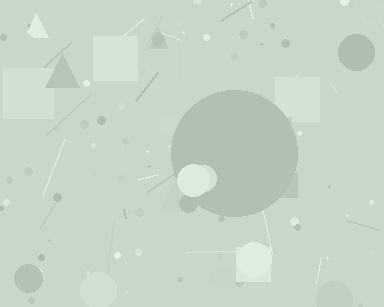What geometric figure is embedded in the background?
A circle is embedded in the background.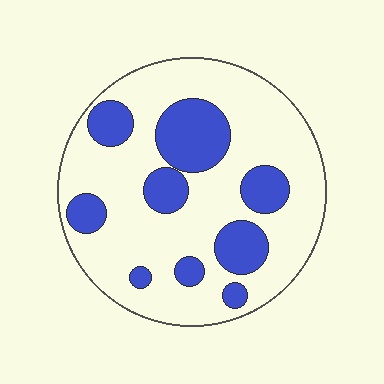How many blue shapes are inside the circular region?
9.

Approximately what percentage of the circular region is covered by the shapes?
Approximately 25%.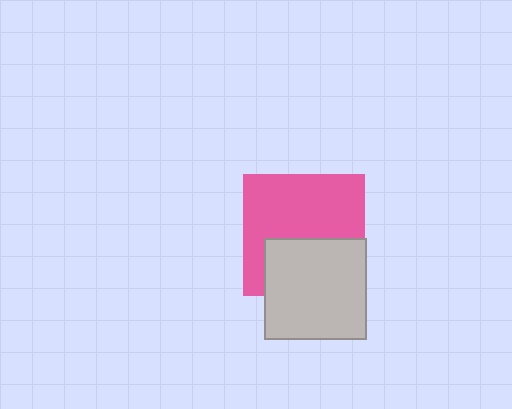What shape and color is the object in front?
The object in front is a light gray square.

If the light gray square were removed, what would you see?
You would see the complete pink square.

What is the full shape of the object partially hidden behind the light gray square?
The partially hidden object is a pink square.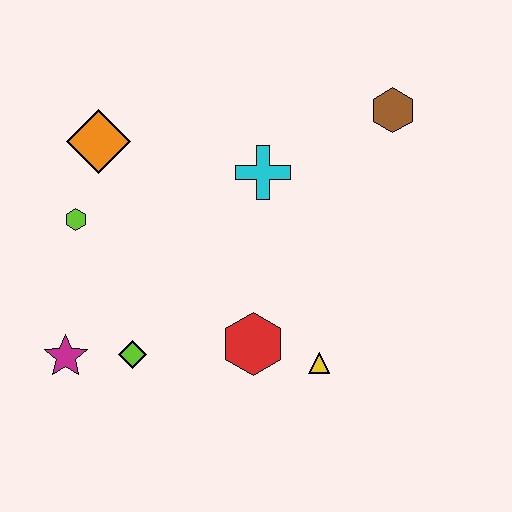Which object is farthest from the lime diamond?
The brown hexagon is farthest from the lime diamond.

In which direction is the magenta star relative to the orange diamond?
The magenta star is below the orange diamond.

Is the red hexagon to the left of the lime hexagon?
No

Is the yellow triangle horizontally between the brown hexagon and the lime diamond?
Yes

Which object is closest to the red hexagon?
The yellow triangle is closest to the red hexagon.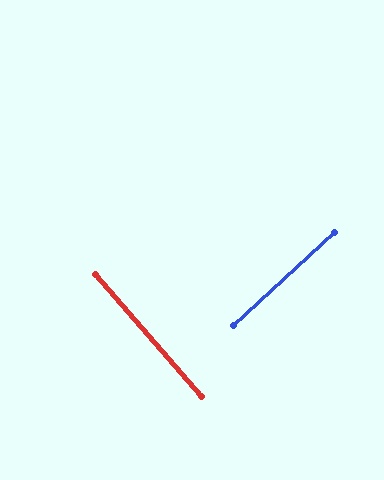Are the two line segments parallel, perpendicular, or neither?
Perpendicular — they meet at approximately 88°.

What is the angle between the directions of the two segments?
Approximately 88 degrees.